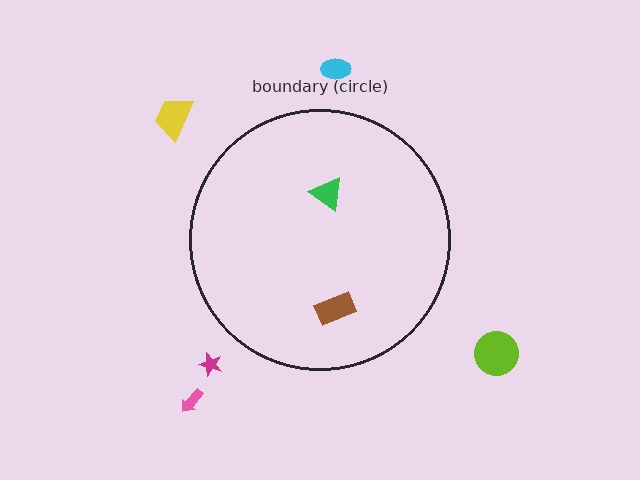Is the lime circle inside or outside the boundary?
Outside.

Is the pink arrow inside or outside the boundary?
Outside.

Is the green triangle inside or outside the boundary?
Inside.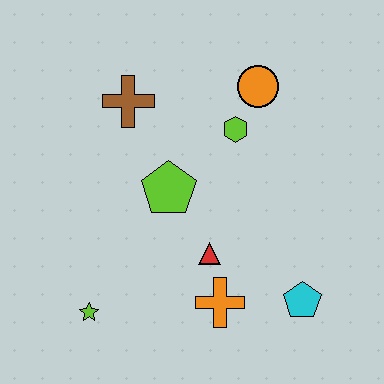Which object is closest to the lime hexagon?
The orange circle is closest to the lime hexagon.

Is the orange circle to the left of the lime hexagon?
No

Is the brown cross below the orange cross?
No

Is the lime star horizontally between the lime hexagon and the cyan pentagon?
No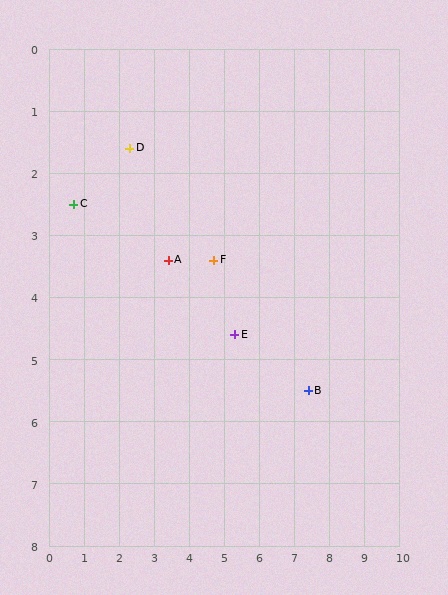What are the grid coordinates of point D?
Point D is at approximately (2.3, 1.6).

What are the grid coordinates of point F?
Point F is at approximately (4.7, 3.4).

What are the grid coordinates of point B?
Point B is at approximately (7.4, 5.5).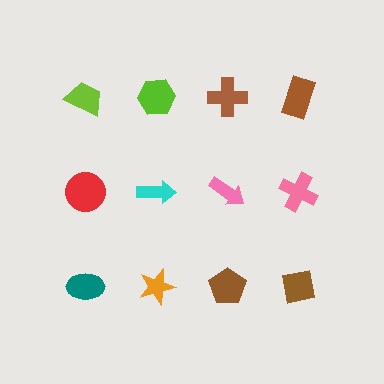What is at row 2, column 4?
A pink cross.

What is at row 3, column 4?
A brown square.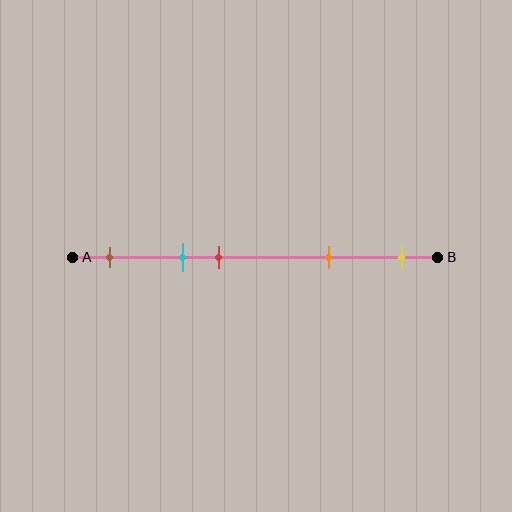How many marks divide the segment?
There are 5 marks dividing the segment.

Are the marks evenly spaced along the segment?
No, the marks are not evenly spaced.